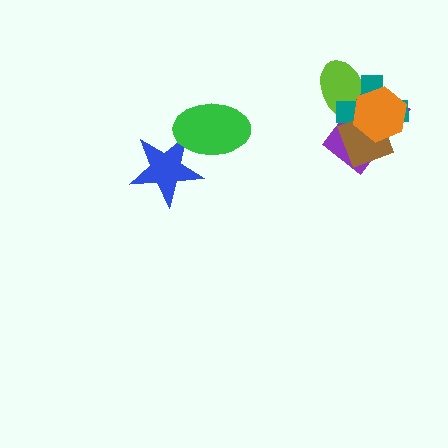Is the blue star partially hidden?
Yes, it is partially covered by another shape.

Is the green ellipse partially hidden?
No, no other shape covers it.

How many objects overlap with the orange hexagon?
4 objects overlap with the orange hexagon.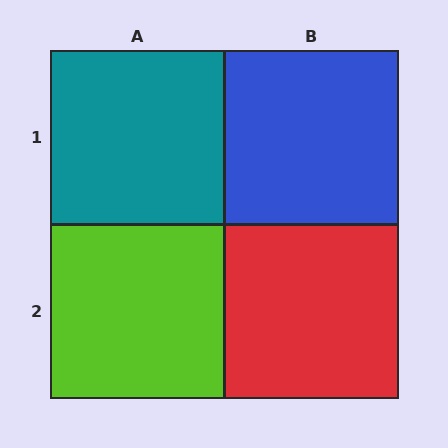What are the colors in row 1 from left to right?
Teal, blue.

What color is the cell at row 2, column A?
Lime.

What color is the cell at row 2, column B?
Red.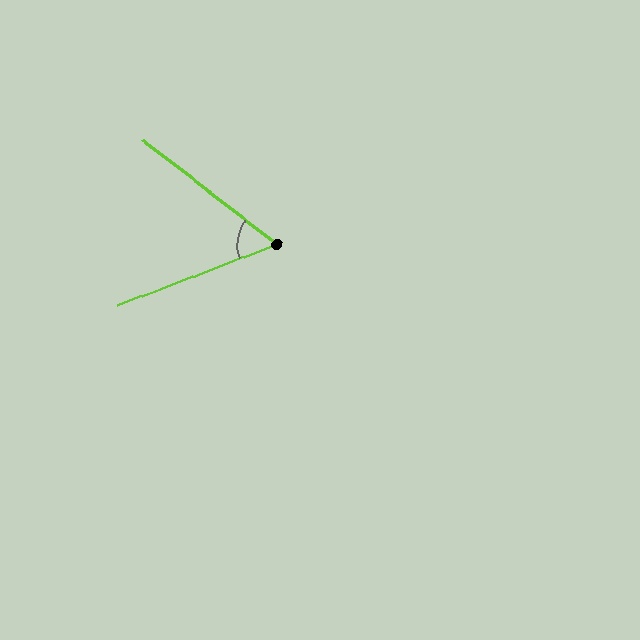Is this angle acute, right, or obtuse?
It is acute.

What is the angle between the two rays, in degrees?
Approximately 59 degrees.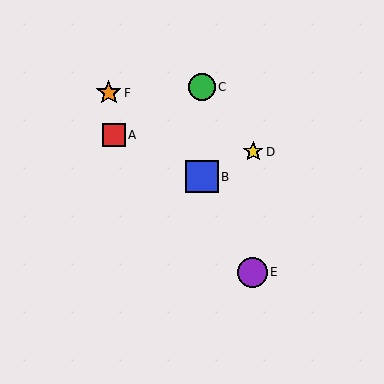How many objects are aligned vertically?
2 objects (B, C) are aligned vertically.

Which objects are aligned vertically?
Objects B, C are aligned vertically.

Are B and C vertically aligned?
Yes, both are at x≈202.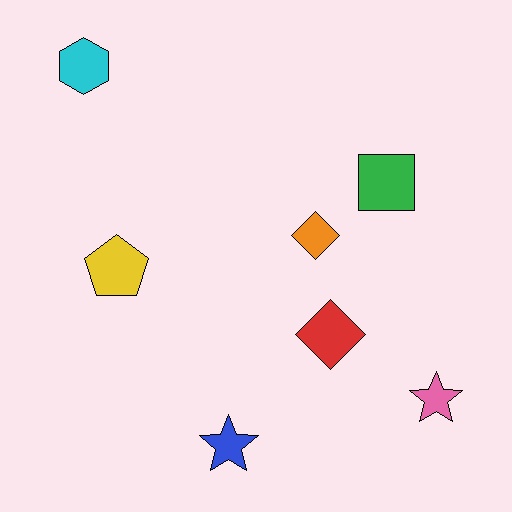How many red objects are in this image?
There is 1 red object.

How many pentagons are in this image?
There is 1 pentagon.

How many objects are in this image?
There are 7 objects.